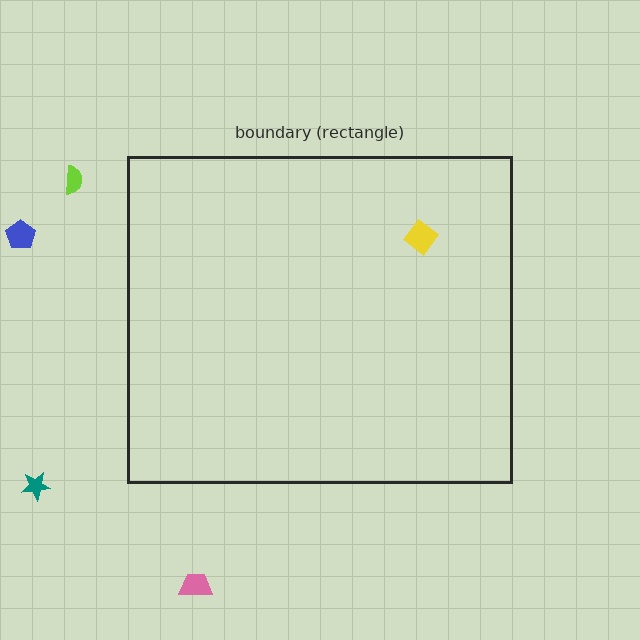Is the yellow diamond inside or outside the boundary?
Inside.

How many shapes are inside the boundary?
1 inside, 4 outside.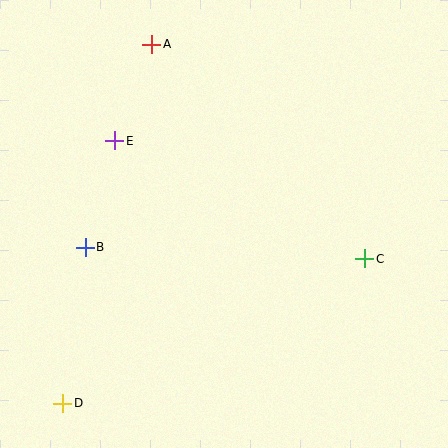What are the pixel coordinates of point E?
Point E is at (115, 141).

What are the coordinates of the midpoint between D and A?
The midpoint between D and A is at (107, 224).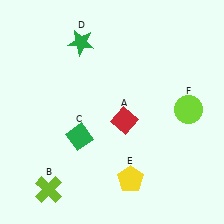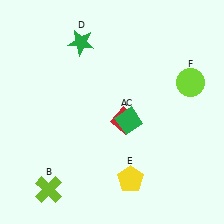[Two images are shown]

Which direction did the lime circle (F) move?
The lime circle (F) moved up.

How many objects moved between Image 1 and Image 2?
2 objects moved between the two images.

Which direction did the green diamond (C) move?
The green diamond (C) moved right.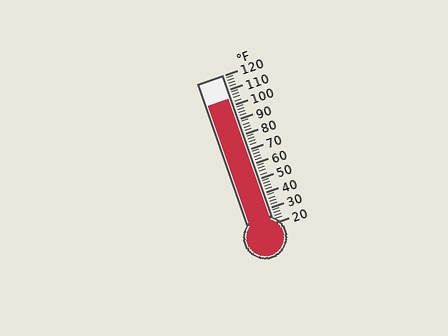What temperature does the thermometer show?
The thermometer shows approximately 104°F.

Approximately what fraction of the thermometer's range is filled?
The thermometer is filled to approximately 85% of its range.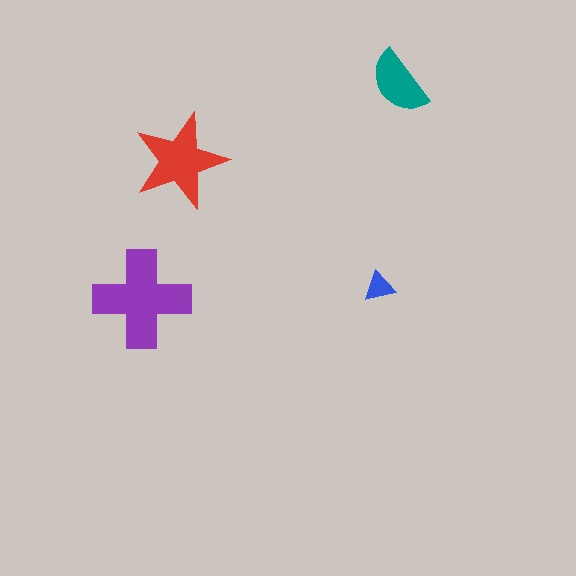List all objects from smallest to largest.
The blue triangle, the teal semicircle, the red star, the purple cross.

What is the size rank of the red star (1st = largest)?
2nd.